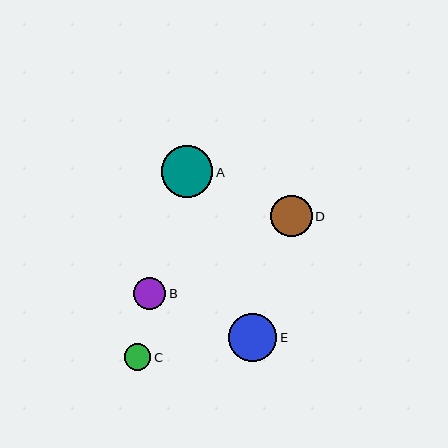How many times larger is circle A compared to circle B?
Circle A is approximately 1.6 times the size of circle B.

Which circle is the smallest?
Circle C is the smallest with a size of approximately 26 pixels.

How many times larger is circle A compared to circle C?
Circle A is approximately 2.0 times the size of circle C.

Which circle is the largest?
Circle A is the largest with a size of approximately 51 pixels.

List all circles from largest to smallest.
From largest to smallest: A, E, D, B, C.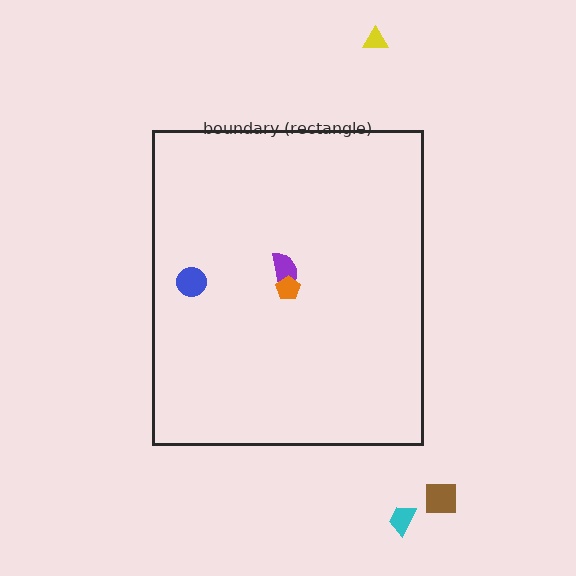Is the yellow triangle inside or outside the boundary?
Outside.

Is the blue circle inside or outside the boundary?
Inside.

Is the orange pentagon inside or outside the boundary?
Inside.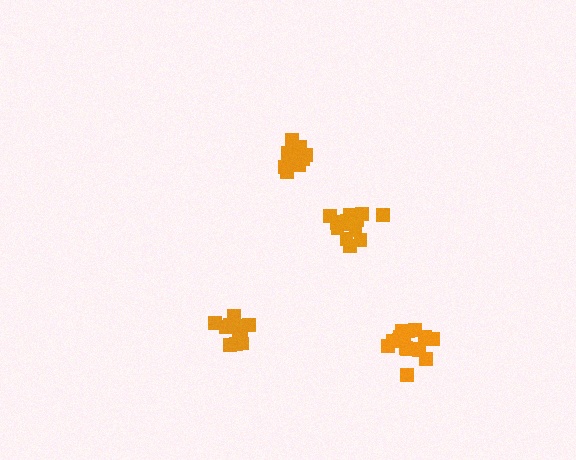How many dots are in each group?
Group 1: 12 dots, Group 2: 11 dots, Group 3: 17 dots, Group 4: 15 dots (55 total).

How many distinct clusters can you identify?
There are 4 distinct clusters.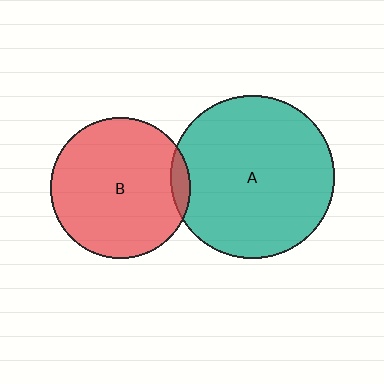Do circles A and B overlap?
Yes.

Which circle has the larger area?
Circle A (teal).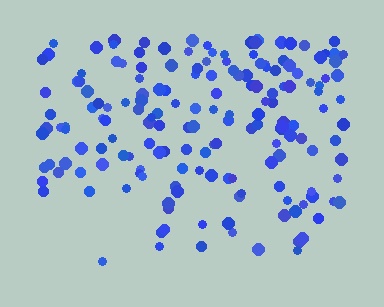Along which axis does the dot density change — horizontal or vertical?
Vertical.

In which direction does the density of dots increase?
From bottom to top, with the top side densest.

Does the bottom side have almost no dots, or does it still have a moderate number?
Still a moderate number, just noticeably fewer than the top.